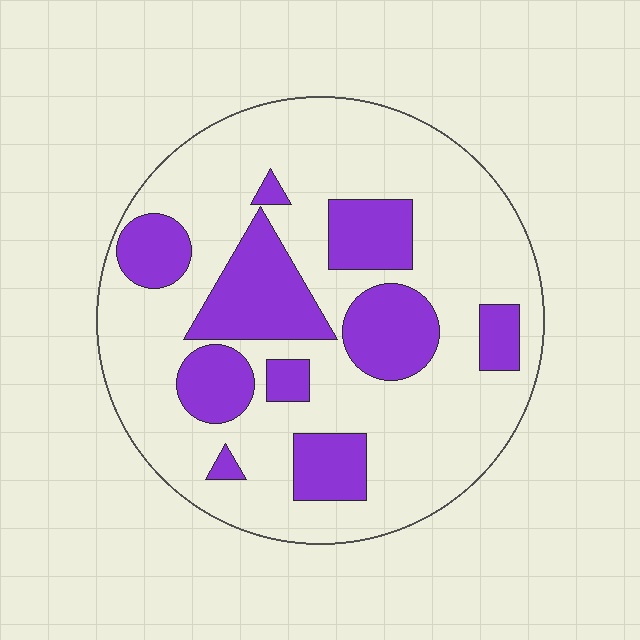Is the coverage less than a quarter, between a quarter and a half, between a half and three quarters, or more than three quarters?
Between a quarter and a half.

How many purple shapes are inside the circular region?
10.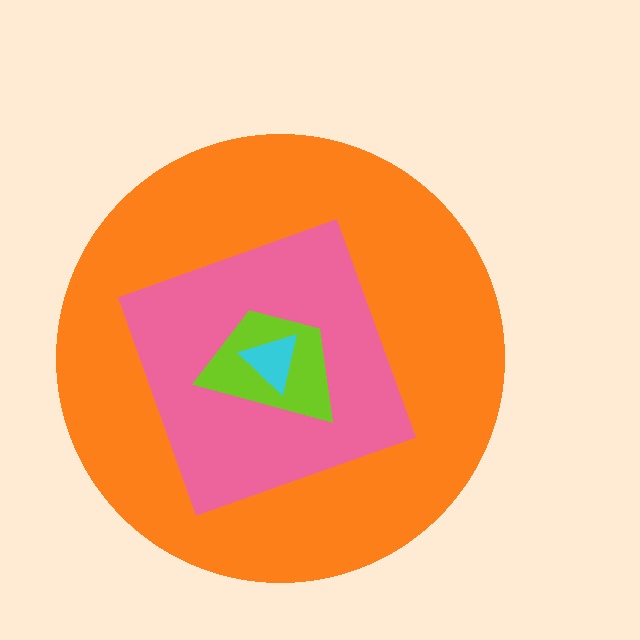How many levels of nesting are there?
4.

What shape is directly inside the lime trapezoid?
The cyan triangle.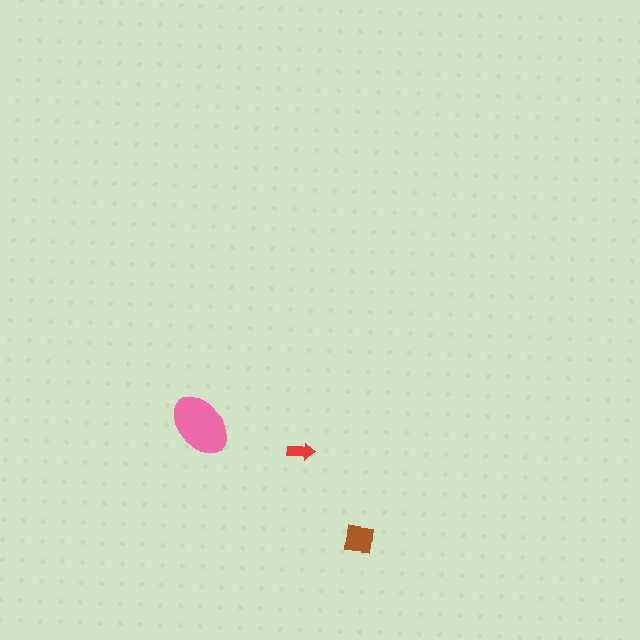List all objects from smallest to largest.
The red arrow, the brown square, the pink ellipse.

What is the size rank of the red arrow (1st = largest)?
3rd.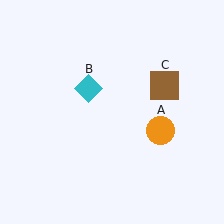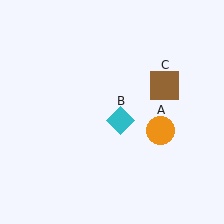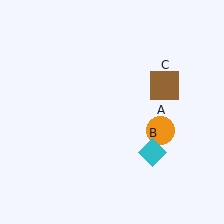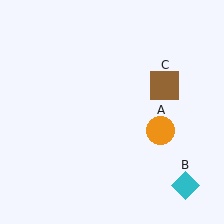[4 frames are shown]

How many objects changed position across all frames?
1 object changed position: cyan diamond (object B).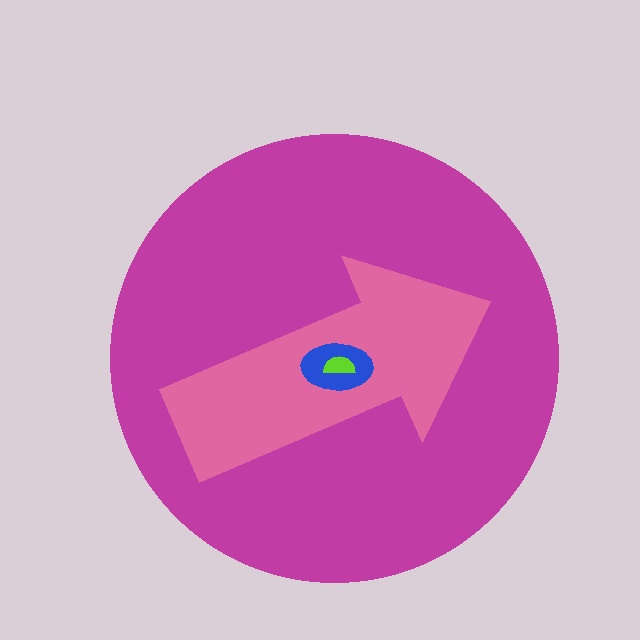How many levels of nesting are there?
4.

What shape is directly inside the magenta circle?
The pink arrow.